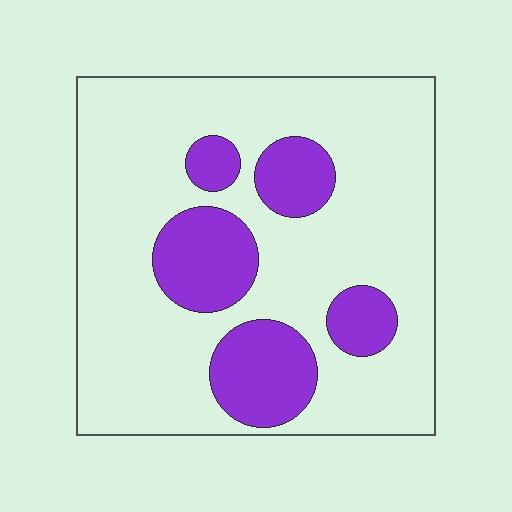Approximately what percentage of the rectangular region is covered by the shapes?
Approximately 25%.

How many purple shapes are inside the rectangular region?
5.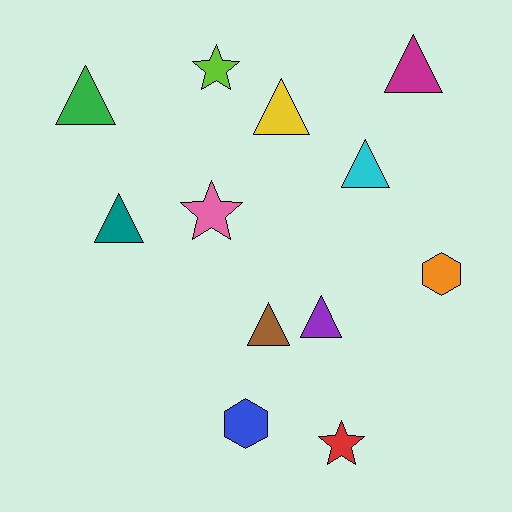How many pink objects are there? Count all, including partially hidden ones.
There is 1 pink object.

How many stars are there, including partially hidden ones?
There are 3 stars.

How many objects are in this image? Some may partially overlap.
There are 12 objects.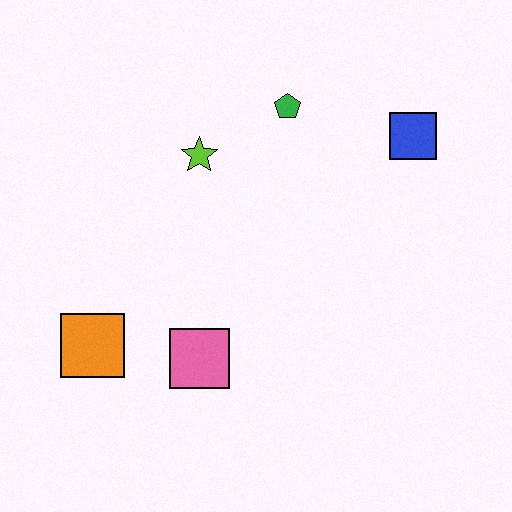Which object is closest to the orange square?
The pink square is closest to the orange square.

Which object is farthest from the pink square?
The blue square is farthest from the pink square.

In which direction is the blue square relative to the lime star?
The blue square is to the right of the lime star.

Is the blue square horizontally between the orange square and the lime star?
No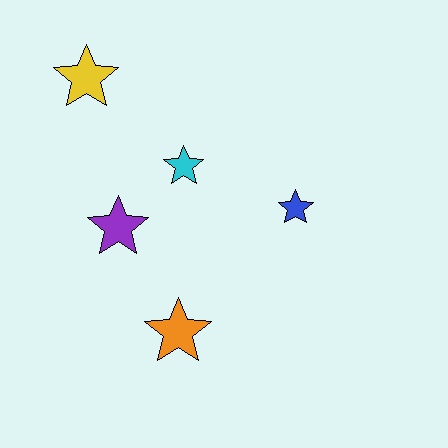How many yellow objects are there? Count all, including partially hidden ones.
There is 1 yellow object.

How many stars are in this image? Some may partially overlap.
There are 5 stars.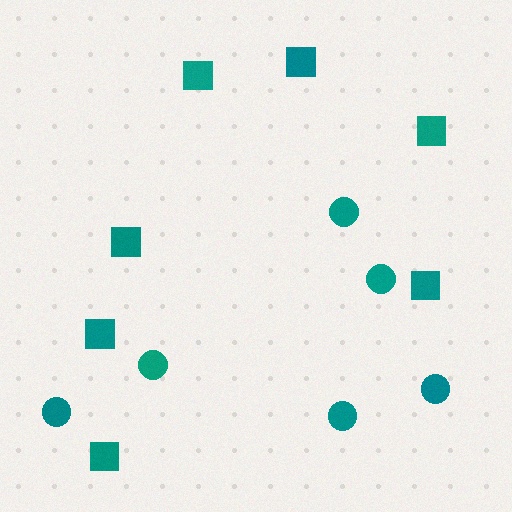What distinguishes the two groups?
There are 2 groups: one group of circles (6) and one group of squares (7).